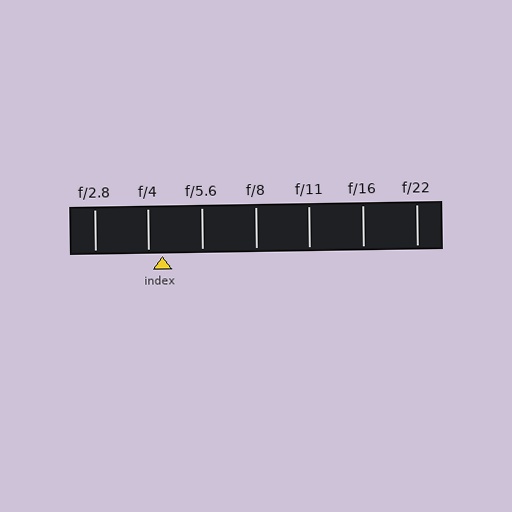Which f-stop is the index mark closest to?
The index mark is closest to f/4.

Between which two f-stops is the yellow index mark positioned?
The index mark is between f/4 and f/5.6.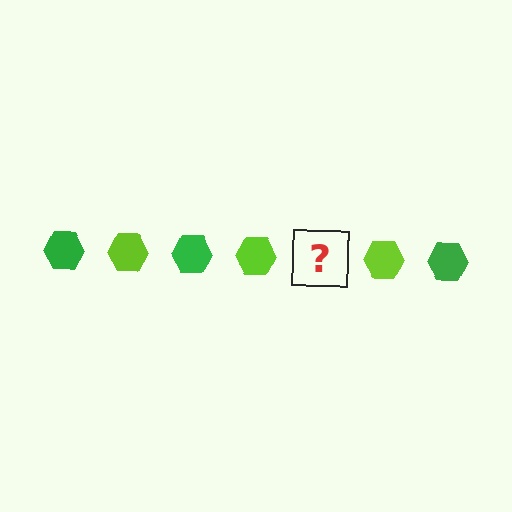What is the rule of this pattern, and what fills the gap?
The rule is that the pattern cycles through green, lime hexagons. The gap should be filled with a green hexagon.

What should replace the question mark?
The question mark should be replaced with a green hexagon.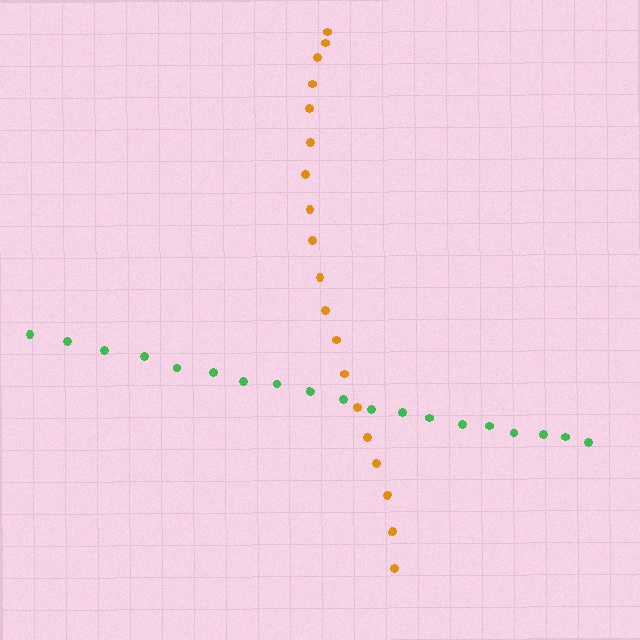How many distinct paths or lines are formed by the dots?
There are 2 distinct paths.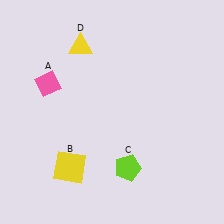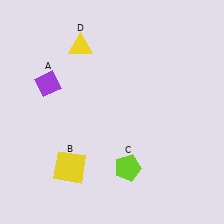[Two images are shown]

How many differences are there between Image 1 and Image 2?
There is 1 difference between the two images.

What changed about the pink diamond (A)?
In Image 1, A is pink. In Image 2, it changed to purple.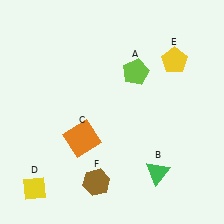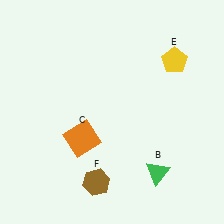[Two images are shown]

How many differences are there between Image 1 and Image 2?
There are 2 differences between the two images.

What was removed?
The lime pentagon (A), the yellow diamond (D) were removed in Image 2.